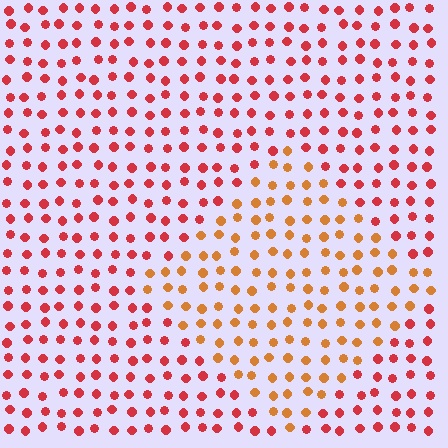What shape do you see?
I see a diamond.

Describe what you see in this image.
The image is filled with small red elements in a uniform arrangement. A diamond-shaped region is visible where the elements are tinted to a slightly different hue, forming a subtle color boundary.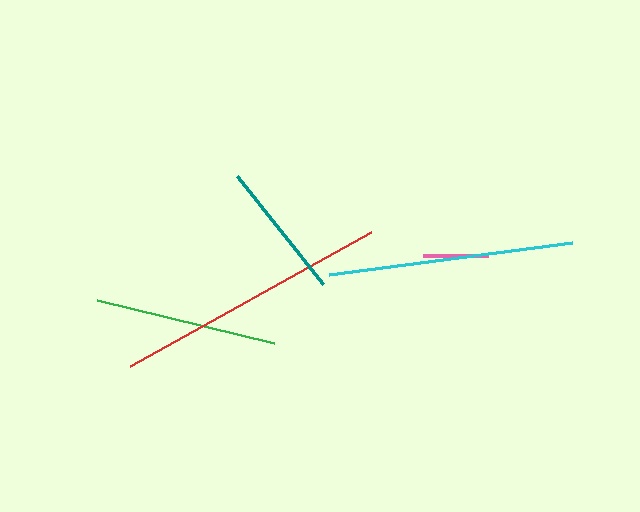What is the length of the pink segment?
The pink segment is approximately 65 pixels long.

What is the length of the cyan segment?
The cyan segment is approximately 245 pixels long.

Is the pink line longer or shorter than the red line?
The red line is longer than the pink line.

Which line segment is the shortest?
The pink line is the shortest at approximately 65 pixels.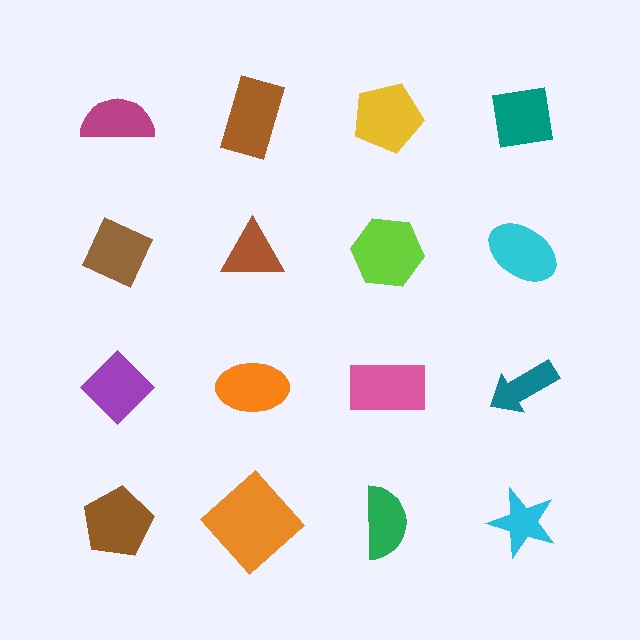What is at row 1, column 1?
A magenta semicircle.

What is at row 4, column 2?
An orange diamond.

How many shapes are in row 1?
4 shapes.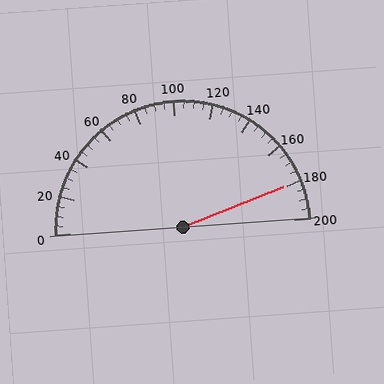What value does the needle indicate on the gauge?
The needle indicates approximately 180.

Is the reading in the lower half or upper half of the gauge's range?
The reading is in the upper half of the range (0 to 200).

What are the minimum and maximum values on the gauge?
The gauge ranges from 0 to 200.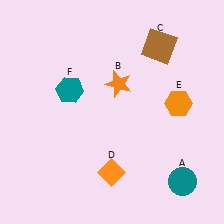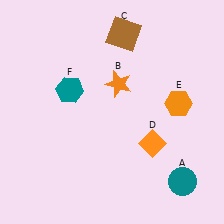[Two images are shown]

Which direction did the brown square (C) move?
The brown square (C) moved left.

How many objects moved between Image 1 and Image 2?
2 objects moved between the two images.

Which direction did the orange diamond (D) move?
The orange diamond (D) moved right.